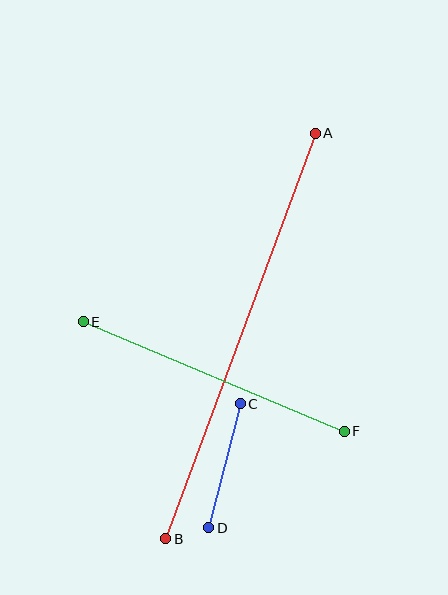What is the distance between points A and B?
The distance is approximately 432 pixels.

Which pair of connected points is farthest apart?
Points A and B are farthest apart.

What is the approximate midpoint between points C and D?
The midpoint is at approximately (225, 466) pixels.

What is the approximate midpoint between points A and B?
The midpoint is at approximately (240, 336) pixels.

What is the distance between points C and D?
The distance is approximately 128 pixels.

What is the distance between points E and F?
The distance is approximately 283 pixels.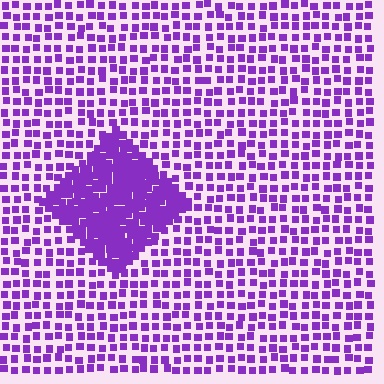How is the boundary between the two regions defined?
The boundary is defined by a change in element density (approximately 2.6x ratio). All elements are the same color, size, and shape.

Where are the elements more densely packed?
The elements are more densely packed inside the diamond boundary.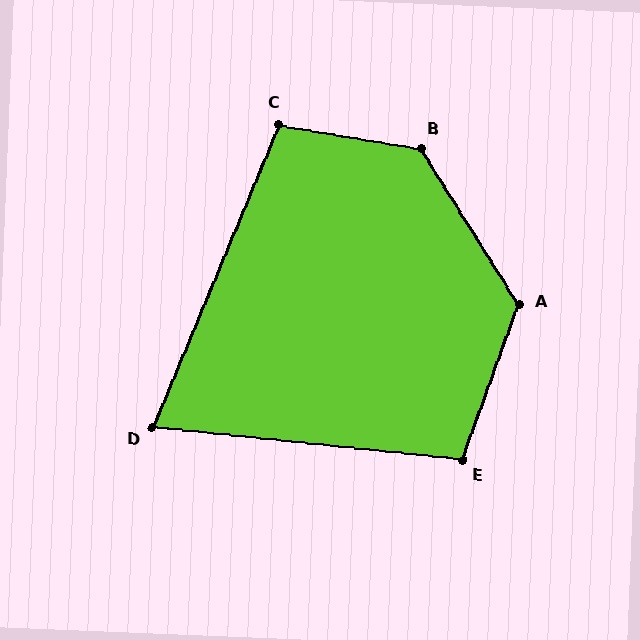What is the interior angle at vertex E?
Approximately 104 degrees (obtuse).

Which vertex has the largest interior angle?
B, at approximately 131 degrees.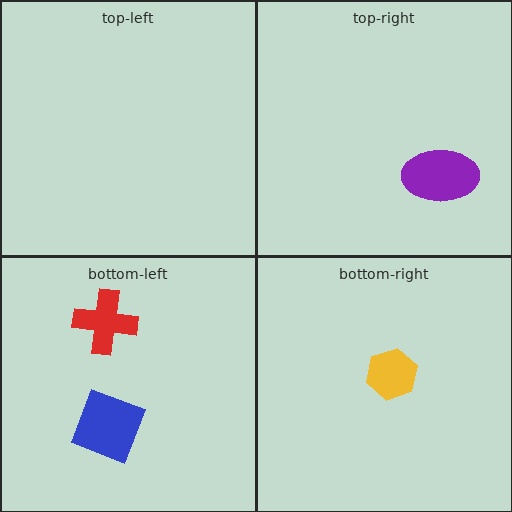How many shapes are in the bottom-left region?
2.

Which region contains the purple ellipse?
The top-right region.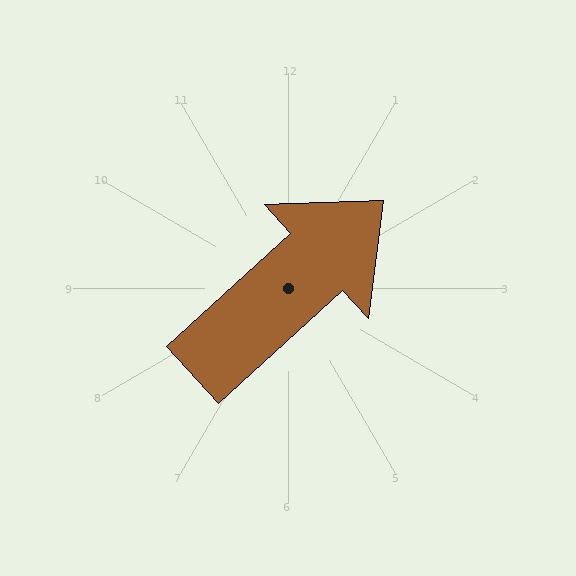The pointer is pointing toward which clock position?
Roughly 2 o'clock.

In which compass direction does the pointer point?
Northeast.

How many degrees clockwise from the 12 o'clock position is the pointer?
Approximately 48 degrees.